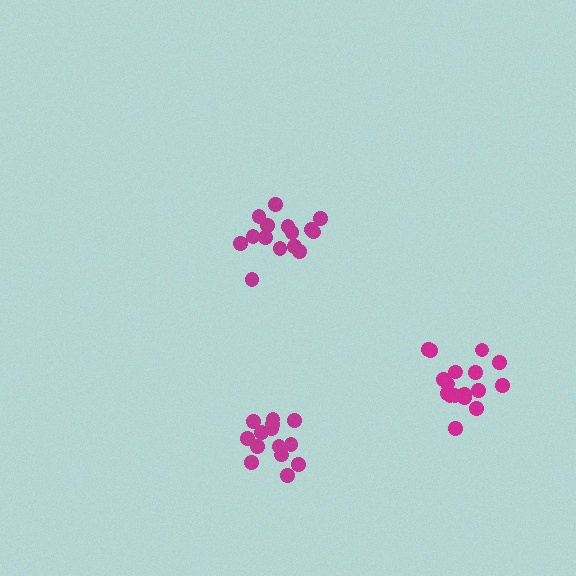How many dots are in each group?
Group 1: 17 dots, Group 2: 15 dots, Group 3: 14 dots (46 total).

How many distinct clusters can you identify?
There are 3 distinct clusters.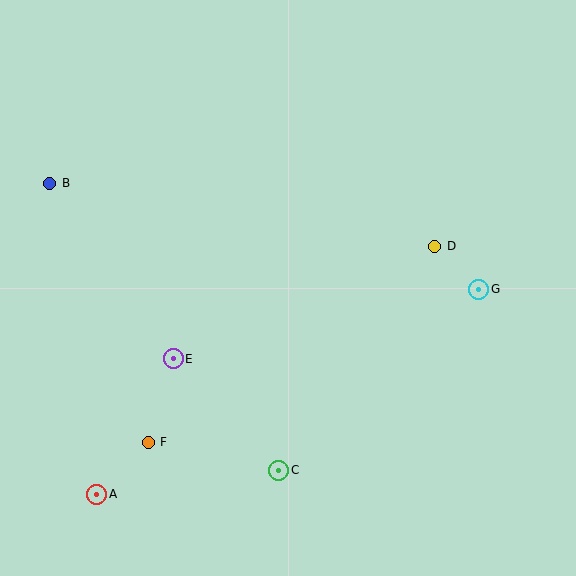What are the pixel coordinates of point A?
Point A is at (97, 494).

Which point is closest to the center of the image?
Point E at (173, 359) is closest to the center.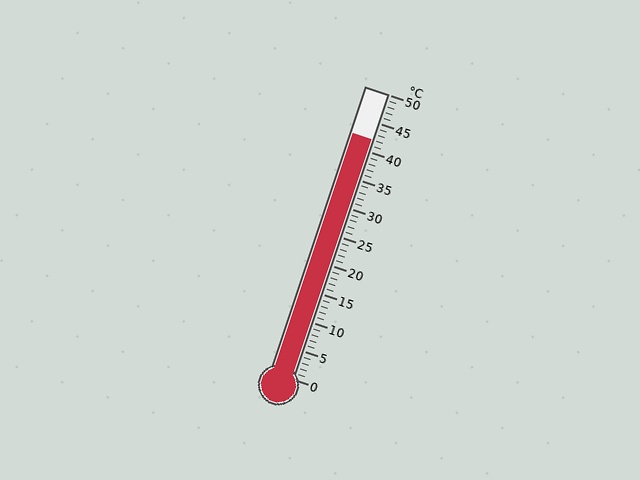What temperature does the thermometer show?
The thermometer shows approximately 42°C.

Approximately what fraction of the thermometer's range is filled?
The thermometer is filled to approximately 85% of its range.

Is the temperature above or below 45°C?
The temperature is below 45°C.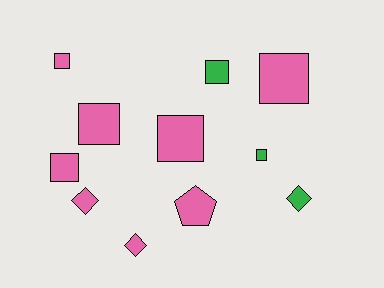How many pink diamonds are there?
There are 2 pink diamonds.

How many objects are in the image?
There are 11 objects.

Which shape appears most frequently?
Square, with 7 objects.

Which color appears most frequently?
Pink, with 8 objects.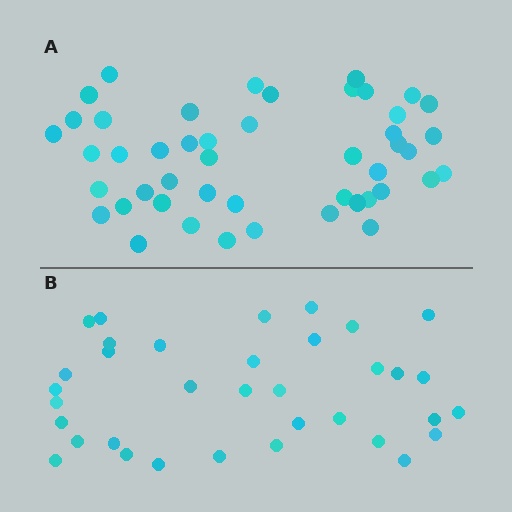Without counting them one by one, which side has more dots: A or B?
Region A (the top region) has more dots.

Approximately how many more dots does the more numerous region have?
Region A has roughly 12 or so more dots than region B.